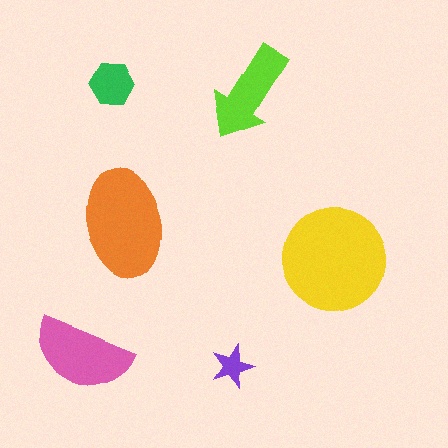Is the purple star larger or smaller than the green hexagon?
Smaller.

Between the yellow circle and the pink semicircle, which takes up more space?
The yellow circle.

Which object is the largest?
The yellow circle.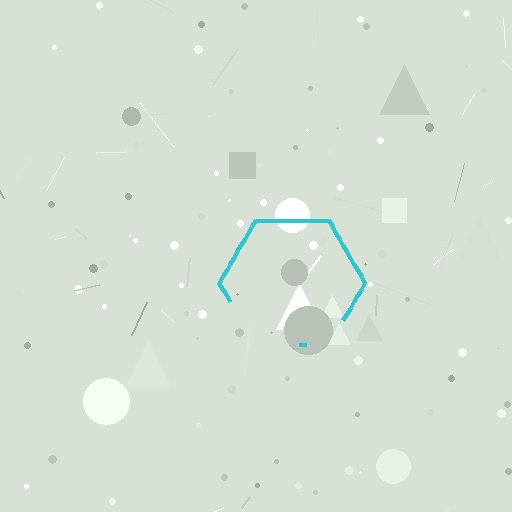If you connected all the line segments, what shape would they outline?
They would outline a hexagon.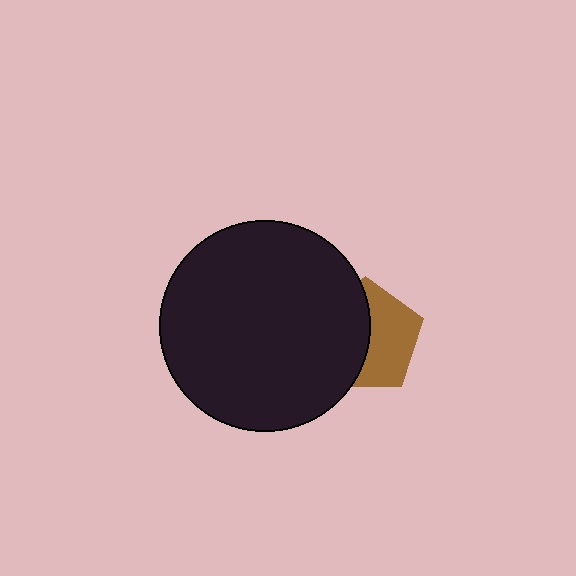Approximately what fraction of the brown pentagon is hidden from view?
Roughly 51% of the brown pentagon is hidden behind the black circle.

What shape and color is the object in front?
The object in front is a black circle.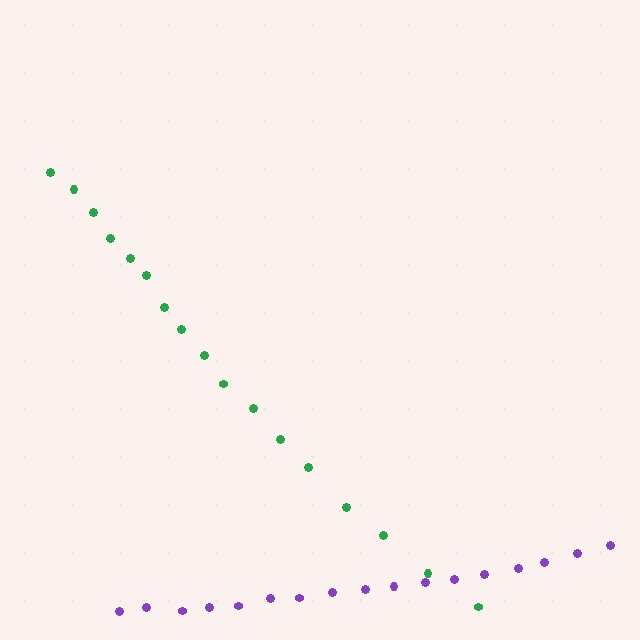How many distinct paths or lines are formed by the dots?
There are 2 distinct paths.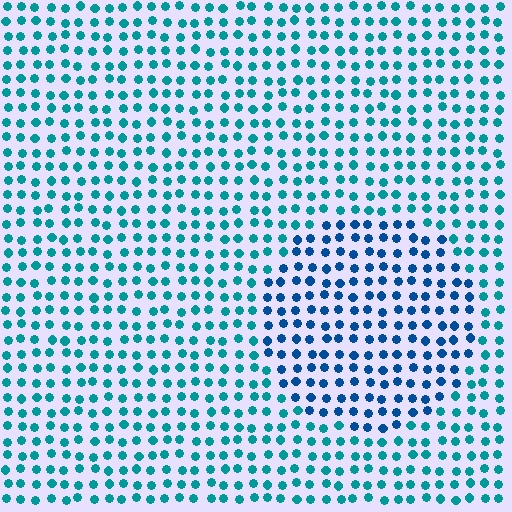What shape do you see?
I see a circle.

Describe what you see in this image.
The image is filled with small teal elements in a uniform arrangement. A circle-shaped region is visible where the elements are tinted to a slightly different hue, forming a subtle color boundary.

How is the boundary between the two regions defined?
The boundary is defined purely by a slight shift in hue (about 30 degrees). Spacing, size, and orientation are identical on both sides.